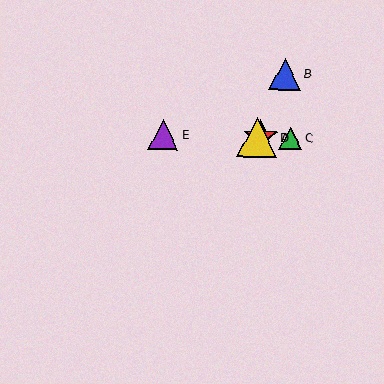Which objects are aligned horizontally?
Objects A, C, D, E are aligned horizontally.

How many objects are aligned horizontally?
4 objects (A, C, D, E) are aligned horizontally.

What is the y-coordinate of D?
Object D is at y≈137.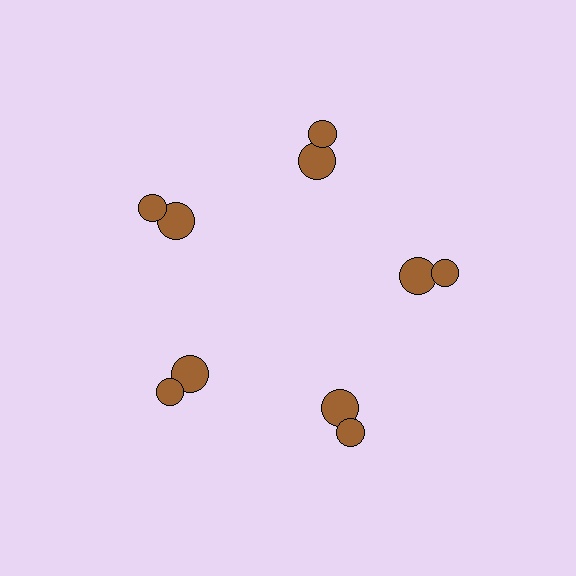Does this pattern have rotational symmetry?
Yes, this pattern has 5-fold rotational symmetry. It looks the same after rotating 72 degrees around the center.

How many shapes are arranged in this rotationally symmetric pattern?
There are 10 shapes, arranged in 5 groups of 2.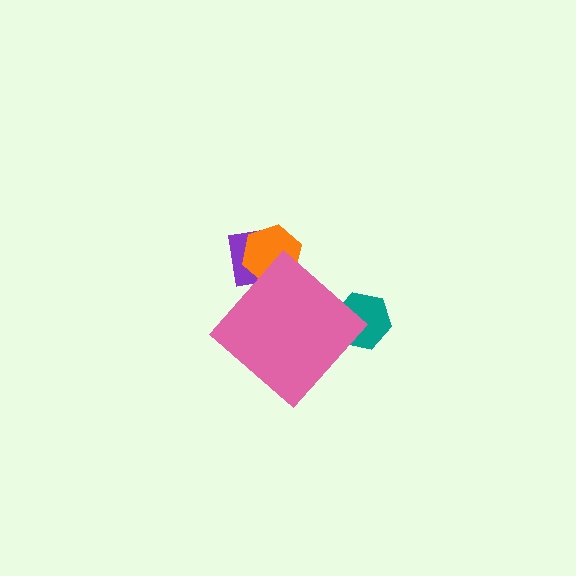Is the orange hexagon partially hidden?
Yes, the orange hexagon is partially hidden behind the pink diamond.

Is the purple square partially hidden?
Yes, the purple square is partially hidden behind the pink diamond.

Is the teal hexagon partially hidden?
Yes, the teal hexagon is partially hidden behind the pink diamond.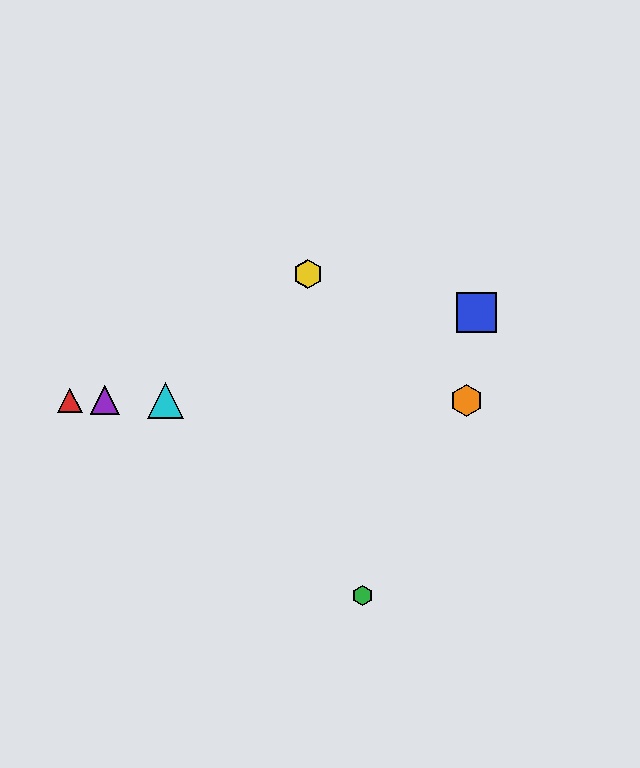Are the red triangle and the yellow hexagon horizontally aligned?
No, the red triangle is at y≈400 and the yellow hexagon is at y≈274.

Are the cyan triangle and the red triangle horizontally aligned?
Yes, both are at y≈400.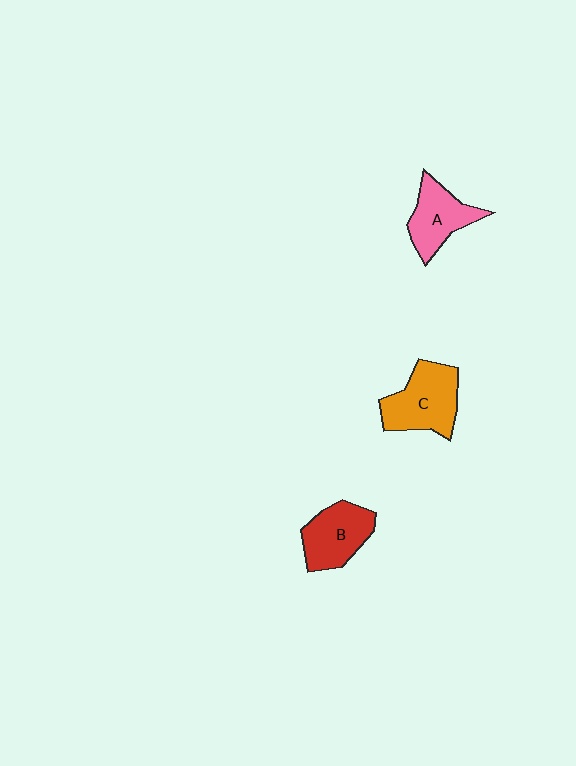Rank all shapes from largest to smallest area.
From largest to smallest: C (orange), B (red), A (pink).